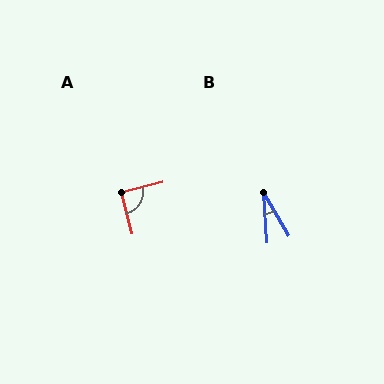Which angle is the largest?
A, at approximately 90 degrees.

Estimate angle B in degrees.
Approximately 26 degrees.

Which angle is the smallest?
B, at approximately 26 degrees.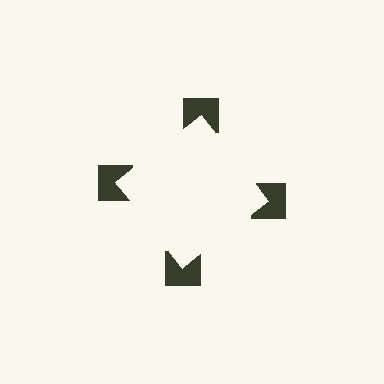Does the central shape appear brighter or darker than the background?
It typically appears slightly brighter than the background, even though no actual brightness change is drawn.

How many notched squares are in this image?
There are 4 — one at each vertex of the illusory square.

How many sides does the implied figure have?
4 sides.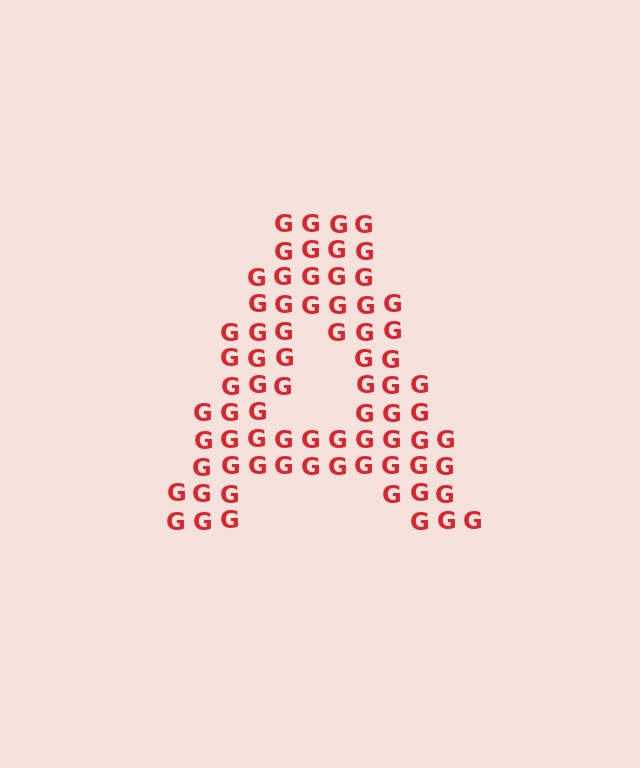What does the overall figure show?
The overall figure shows the letter A.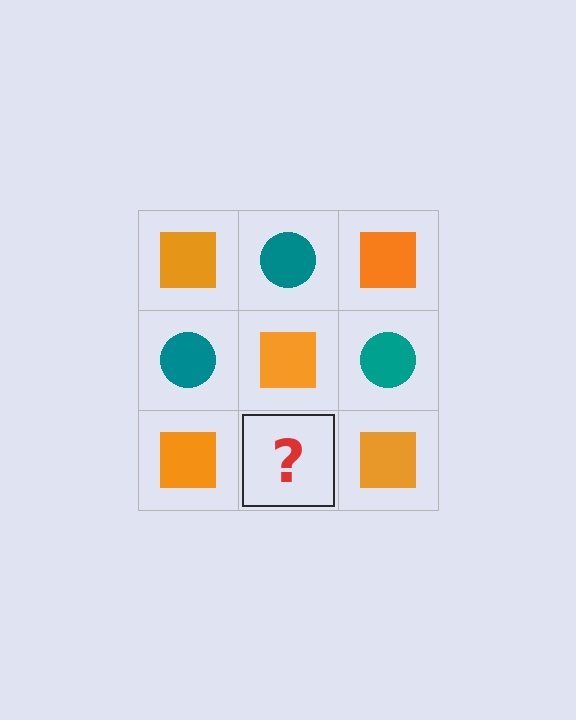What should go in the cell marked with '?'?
The missing cell should contain a teal circle.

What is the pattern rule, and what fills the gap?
The rule is that it alternates orange square and teal circle in a checkerboard pattern. The gap should be filled with a teal circle.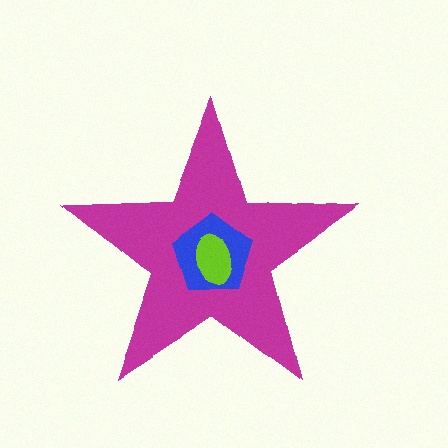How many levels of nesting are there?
3.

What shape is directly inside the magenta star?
The blue pentagon.